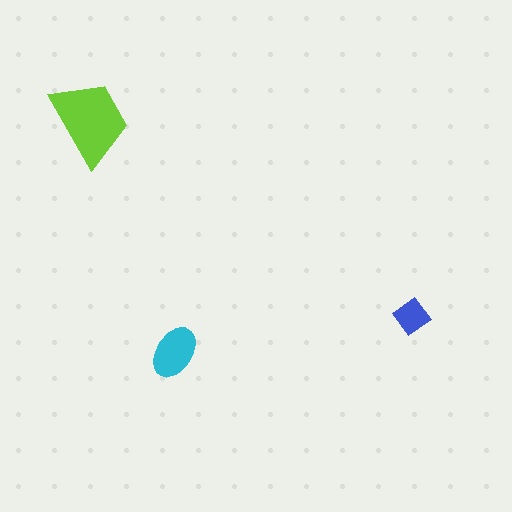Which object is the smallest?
The blue diamond.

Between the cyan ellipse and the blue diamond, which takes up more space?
The cyan ellipse.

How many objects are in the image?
There are 3 objects in the image.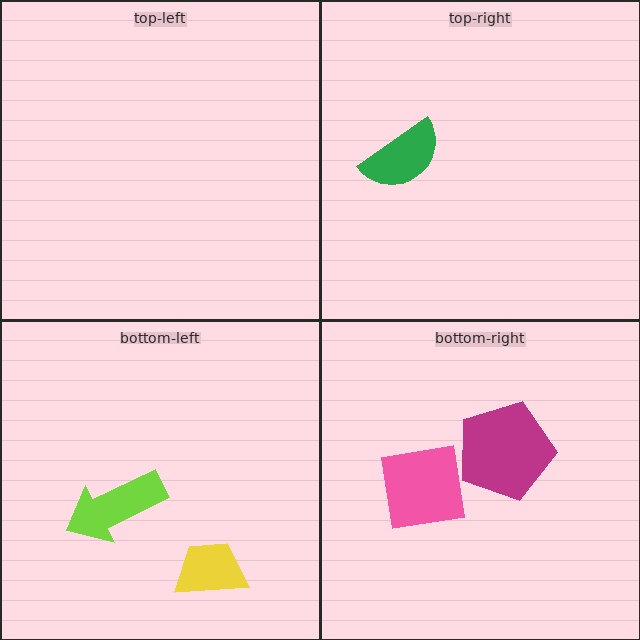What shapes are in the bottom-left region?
The lime arrow, the yellow trapezoid.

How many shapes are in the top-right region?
1.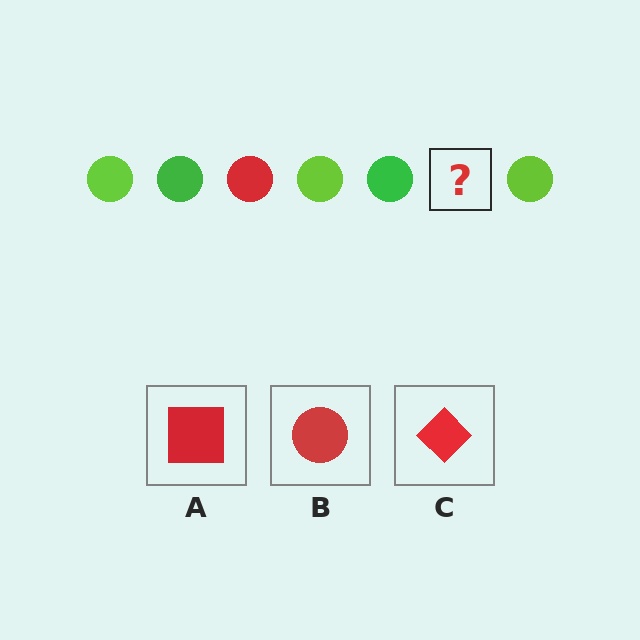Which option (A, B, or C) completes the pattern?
B.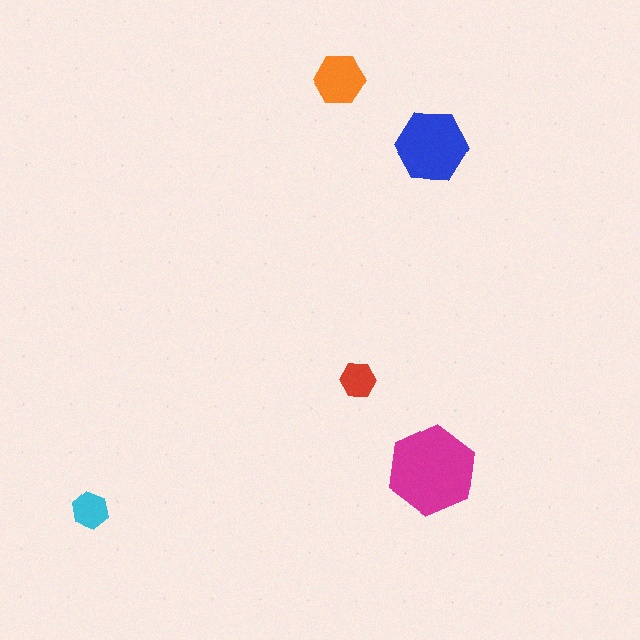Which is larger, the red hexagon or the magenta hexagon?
The magenta one.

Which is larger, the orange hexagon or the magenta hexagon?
The magenta one.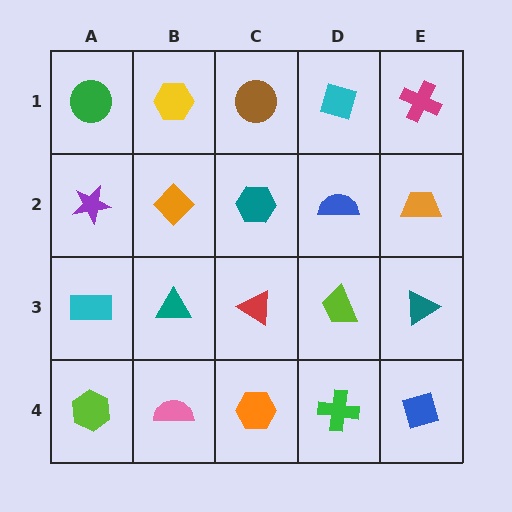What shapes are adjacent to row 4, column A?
A cyan rectangle (row 3, column A), a pink semicircle (row 4, column B).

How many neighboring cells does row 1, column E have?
2.